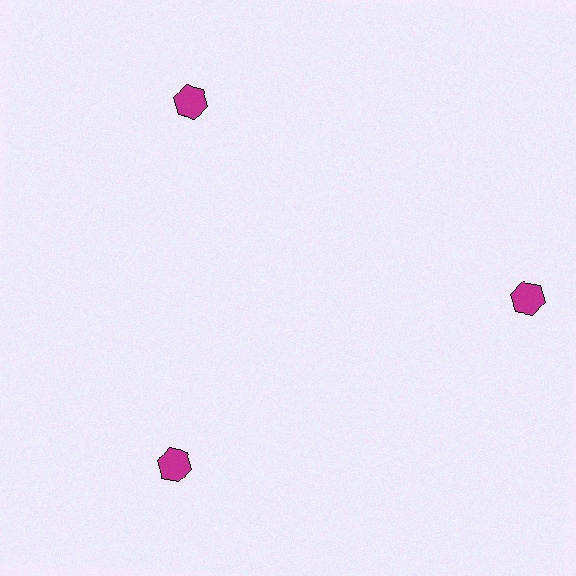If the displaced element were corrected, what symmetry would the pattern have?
It would have 3-fold rotational symmetry — the pattern would map onto itself every 120 degrees.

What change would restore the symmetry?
The symmetry would be restored by moving it inward, back onto the ring so that all 3 hexagons sit at equal angles and equal distance from the center.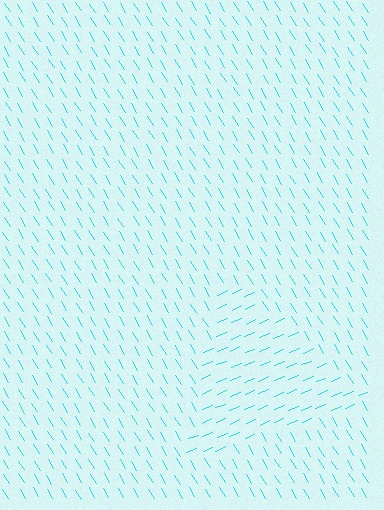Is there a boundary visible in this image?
Yes, there is a texture boundary formed by a change in line orientation.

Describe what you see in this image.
The image is filled with small cyan line segments. A triangle region in the image has lines oriented differently from the surrounding lines, creating a visible texture boundary.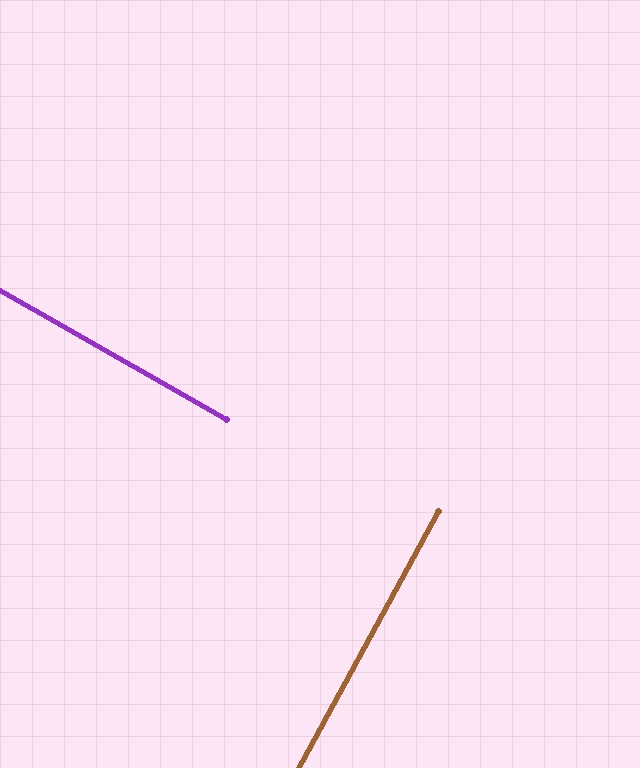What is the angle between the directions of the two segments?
Approximately 89 degrees.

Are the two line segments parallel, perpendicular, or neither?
Perpendicular — they meet at approximately 89°.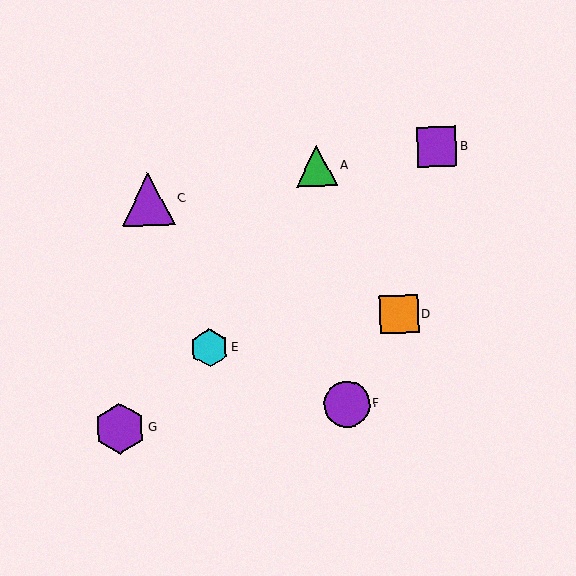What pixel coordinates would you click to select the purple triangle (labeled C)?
Click at (148, 199) to select the purple triangle C.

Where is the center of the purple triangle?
The center of the purple triangle is at (148, 199).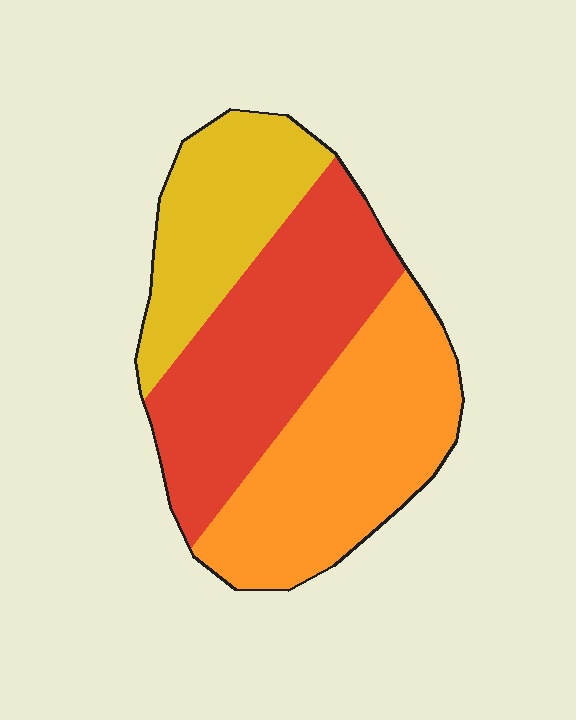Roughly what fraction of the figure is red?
Red covers 38% of the figure.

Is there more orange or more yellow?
Orange.